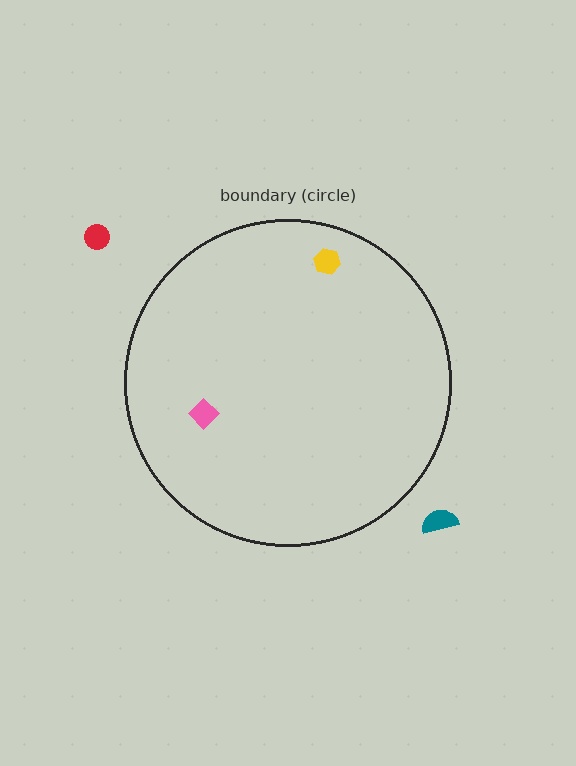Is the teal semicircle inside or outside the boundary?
Outside.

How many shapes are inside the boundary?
2 inside, 2 outside.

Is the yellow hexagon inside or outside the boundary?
Inside.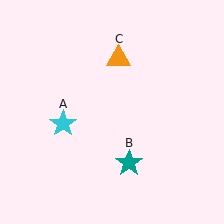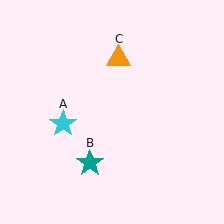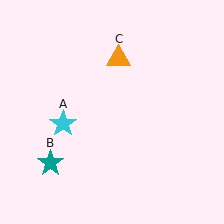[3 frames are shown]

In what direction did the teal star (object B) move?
The teal star (object B) moved left.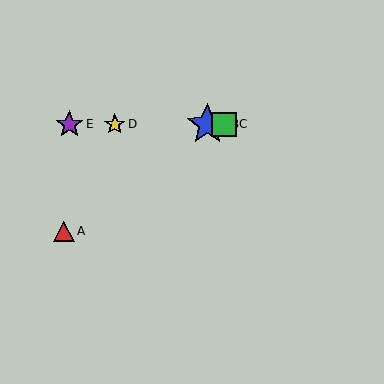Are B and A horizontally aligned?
No, B is at y≈124 and A is at y≈231.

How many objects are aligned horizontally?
4 objects (B, C, D, E) are aligned horizontally.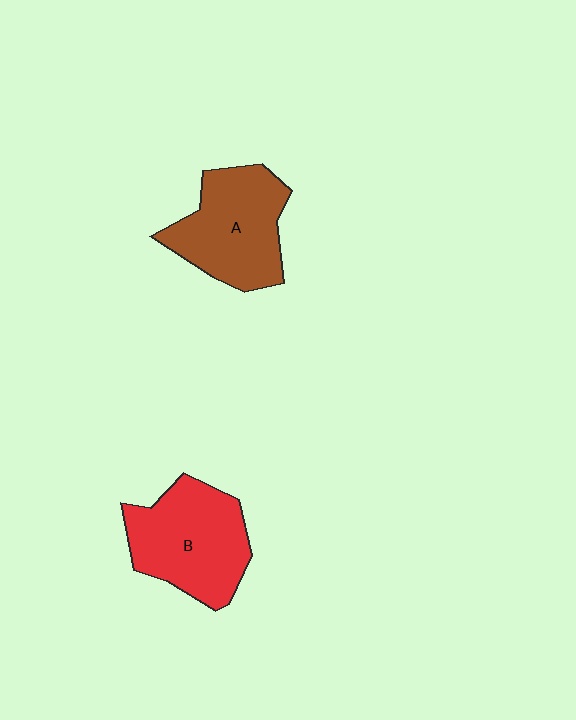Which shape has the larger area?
Shape B (red).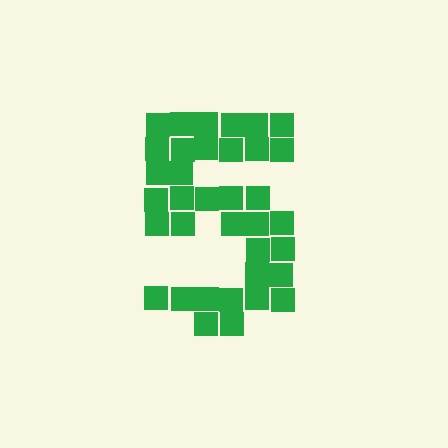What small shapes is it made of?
It is made of small squares.